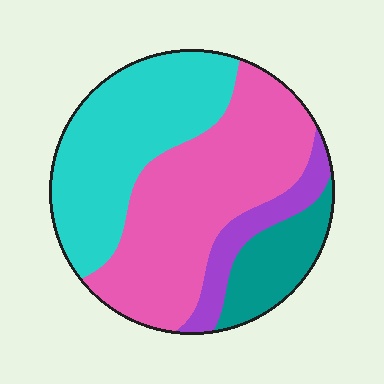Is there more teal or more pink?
Pink.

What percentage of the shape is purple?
Purple takes up less than a quarter of the shape.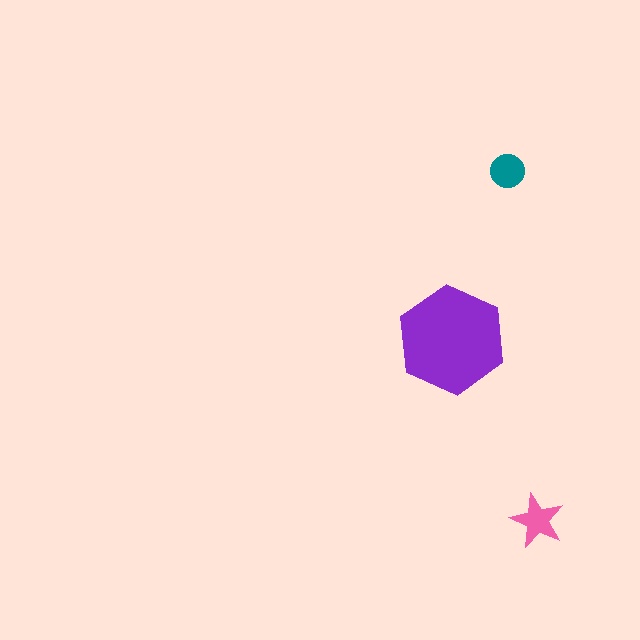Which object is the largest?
The purple hexagon.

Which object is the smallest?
The teal circle.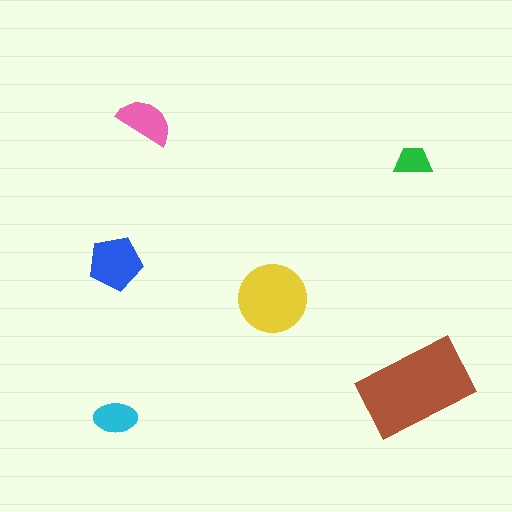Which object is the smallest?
The green trapezoid.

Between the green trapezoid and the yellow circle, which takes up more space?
The yellow circle.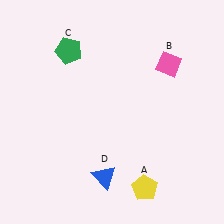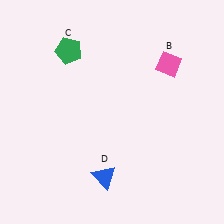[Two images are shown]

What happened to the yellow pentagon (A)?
The yellow pentagon (A) was removed in Image 2. It was in the bottom-right area of Image 1.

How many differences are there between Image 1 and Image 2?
There is 1 difference between the two images.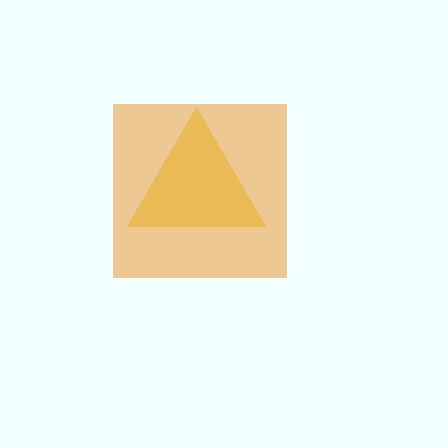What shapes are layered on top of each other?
The layered shapes are: a yellow triangle, an orange square.